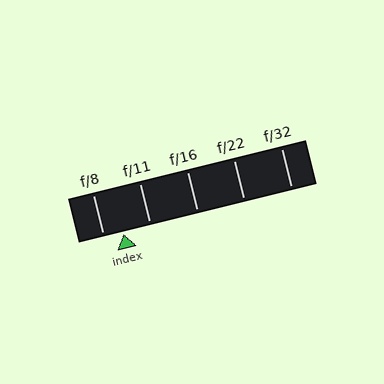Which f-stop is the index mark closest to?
The index mark is closest to f/8.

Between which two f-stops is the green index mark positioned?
The index mark is between f/8 and f/11.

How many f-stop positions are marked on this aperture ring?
There are 5 f-stop positions marked.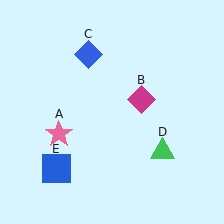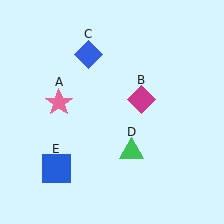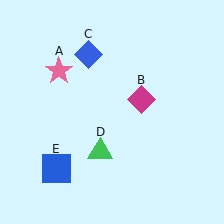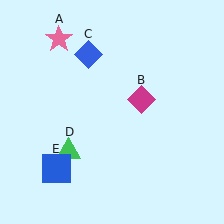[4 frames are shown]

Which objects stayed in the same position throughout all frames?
Magenta diamond (object B) and blue diamond (object C) and blue square (object E) remained stationary.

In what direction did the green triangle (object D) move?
The green triangle (object D) moved left.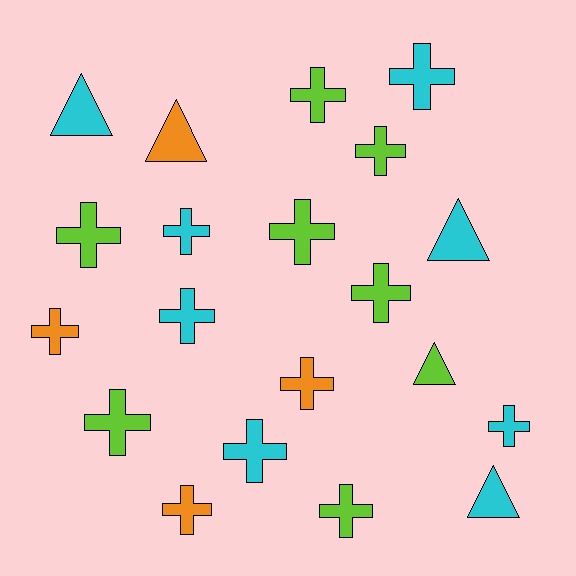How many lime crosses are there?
There are 7 lime crosses.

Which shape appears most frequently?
Cross, with 15 objects.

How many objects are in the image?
There are 20 objects.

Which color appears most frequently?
Lime, with 8 objects.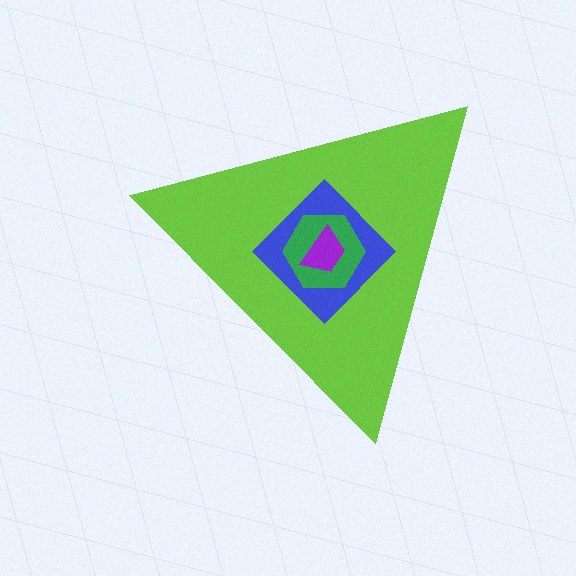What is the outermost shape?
The lime triangle.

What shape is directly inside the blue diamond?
The green hexagon.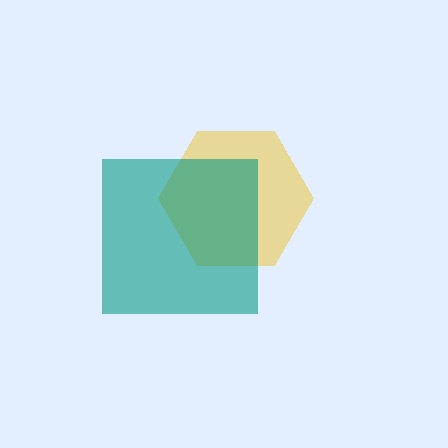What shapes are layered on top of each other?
The layered shapes are: a yellow hexagon, a teal square.